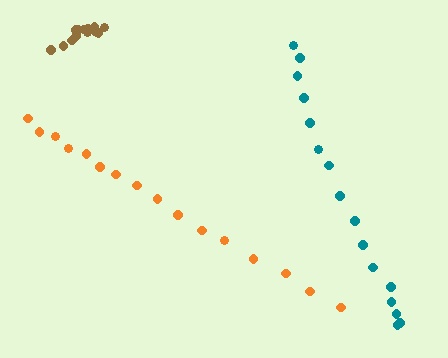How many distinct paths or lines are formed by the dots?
There are 3 distinct paths.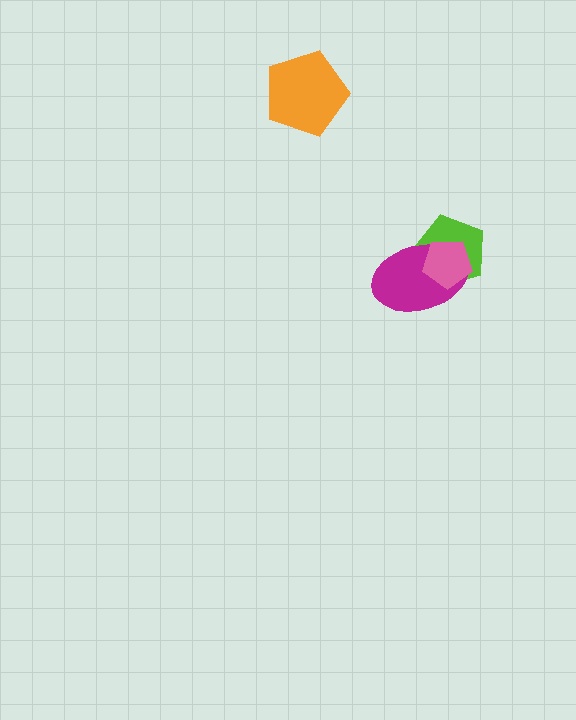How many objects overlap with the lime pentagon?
2 objects overlap with the lime pentagon.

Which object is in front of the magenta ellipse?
The pink pentagon is in front of the magenta ellipse.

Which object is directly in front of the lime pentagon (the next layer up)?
The magenta ellipse is directly in front of the lime pentagon.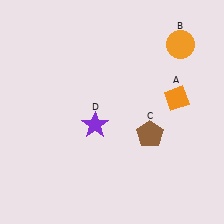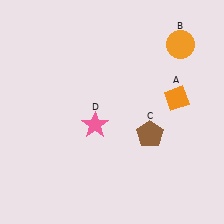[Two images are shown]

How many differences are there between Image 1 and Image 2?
There is 1 difference between the two images.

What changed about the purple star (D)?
In Image 1, D is purple. In Image 2, it changed to pink.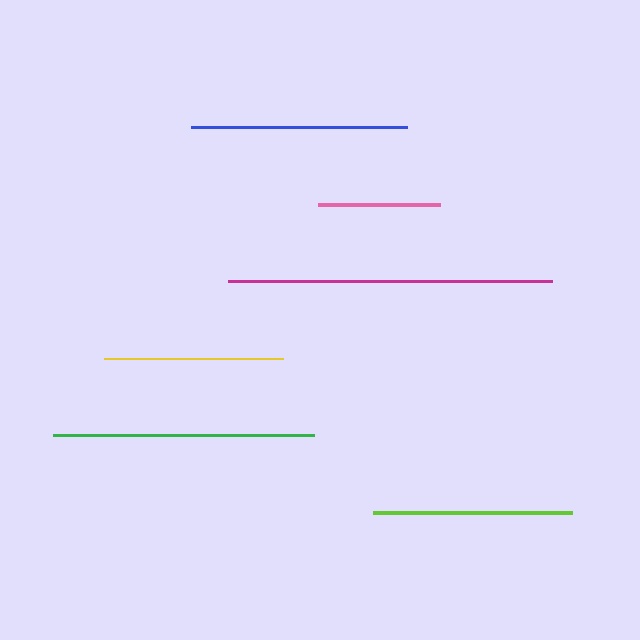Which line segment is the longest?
The magenta line is the longest at approximately 323 pixels.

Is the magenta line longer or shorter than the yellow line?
The magenta line is longer than the yellow line.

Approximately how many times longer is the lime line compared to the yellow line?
The lime line is approximately 1.1 times the length of the yellow line.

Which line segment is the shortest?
The pink line is the shortest at approximately 122 pixels.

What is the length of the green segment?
The green segment is approximately 261 pixels long.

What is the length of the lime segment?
The lime segment is approximately 199 pixels long.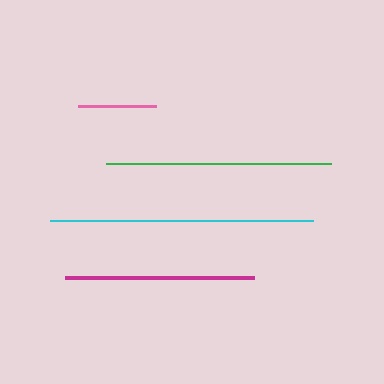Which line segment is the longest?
The cyan line is the longest at approximately 263 pixels.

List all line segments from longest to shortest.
From longest to shortest: cyan, green, magenta, pink.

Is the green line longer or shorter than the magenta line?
The green line is longer than the magenta line.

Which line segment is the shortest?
The pink line is the shortest at approximately 78 pixels.